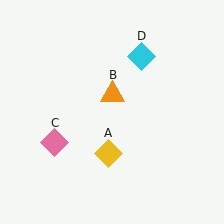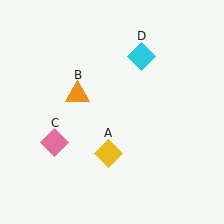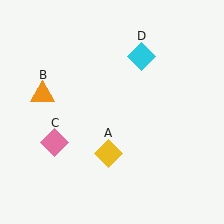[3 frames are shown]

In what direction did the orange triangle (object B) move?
The orange triangle (object B) moved left.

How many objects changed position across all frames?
1 object changed position: orange triangle (object B).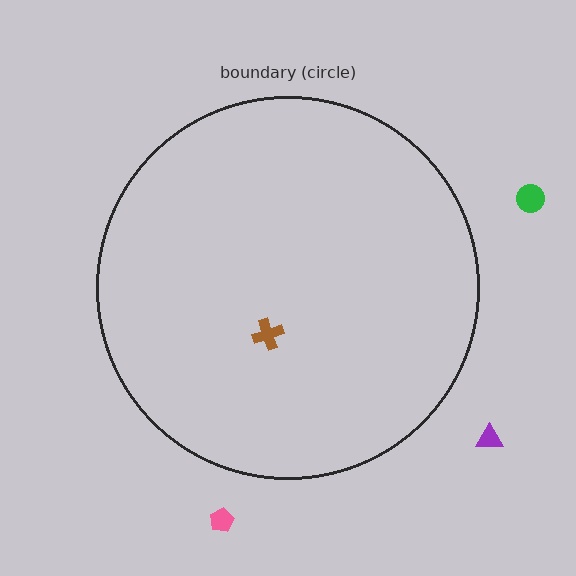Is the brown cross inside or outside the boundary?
Inside.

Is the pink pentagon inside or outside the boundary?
Outside.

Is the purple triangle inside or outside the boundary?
Outside.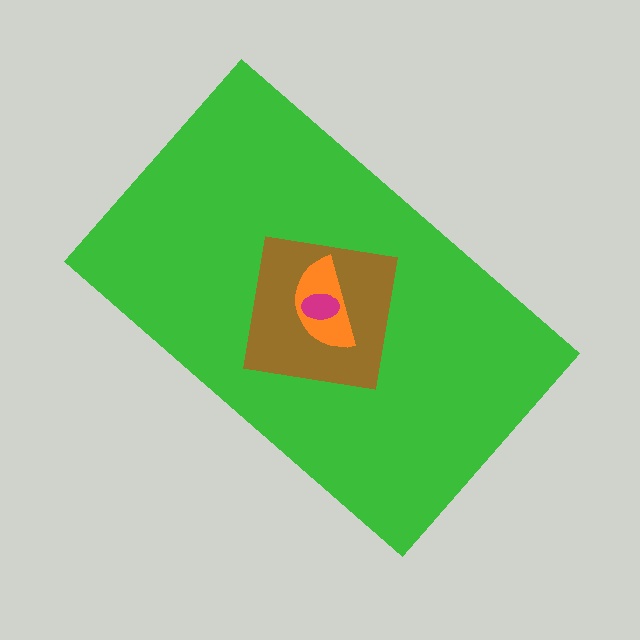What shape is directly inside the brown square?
The orange semicircle.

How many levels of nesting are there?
4.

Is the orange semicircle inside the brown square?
Yes.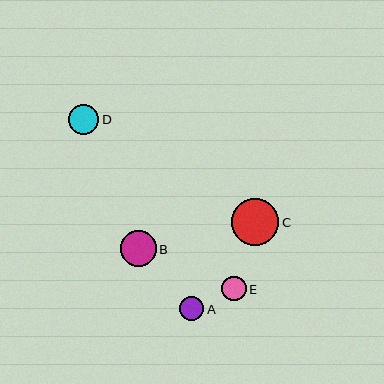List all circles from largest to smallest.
From largest to smallest: C, B, D, E, A.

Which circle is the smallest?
Circle A is the smallest with a size of approximately 24 pixels.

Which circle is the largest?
Circle C is the largest with a size of approximately 47 pixels.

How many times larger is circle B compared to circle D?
Circle B is approximately 1.2 times the size of circle D.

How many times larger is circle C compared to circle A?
Circle C is approximately 2.0 times the size of circle A.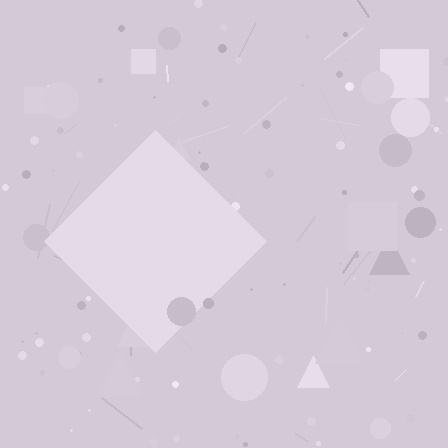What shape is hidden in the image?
A diamond is hidden in the image.